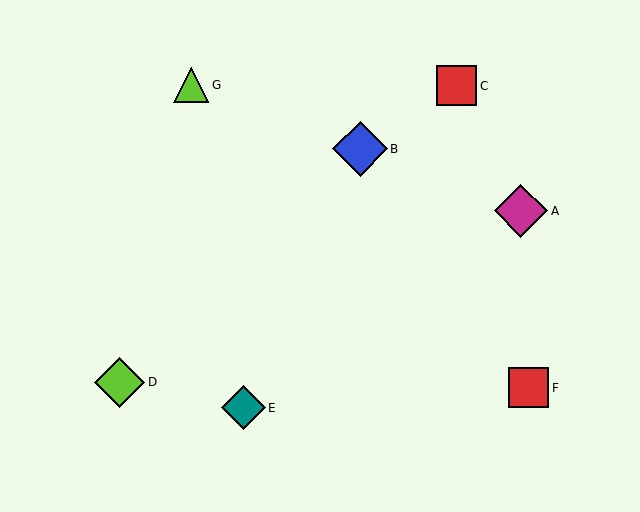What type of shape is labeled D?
Shape D is a lime diamond.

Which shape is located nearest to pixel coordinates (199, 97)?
The lime triangle (labeled G) at (191, 85) is nearest to that location.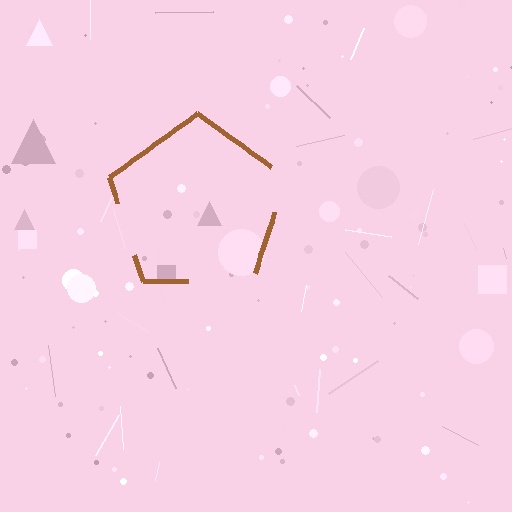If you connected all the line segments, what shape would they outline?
They would outline a pentagon.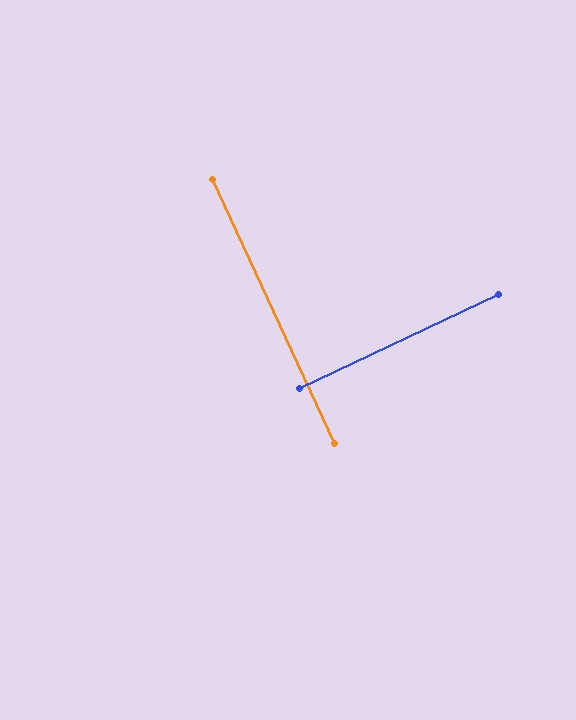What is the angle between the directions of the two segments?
Approximately 90 degrees.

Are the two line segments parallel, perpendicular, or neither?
Perpendicular — they meet at approximately 90°.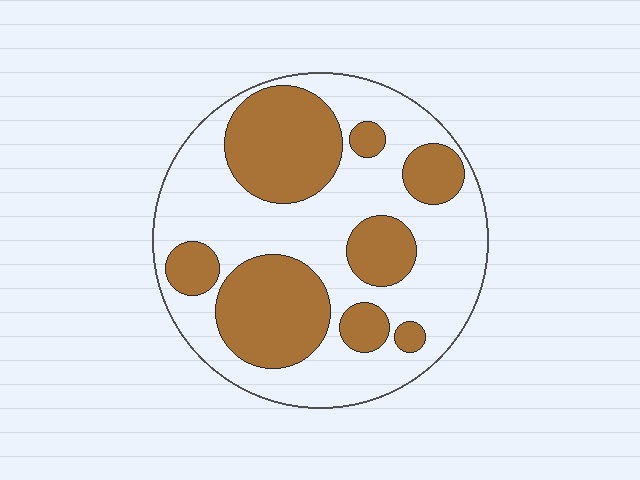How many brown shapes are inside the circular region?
8.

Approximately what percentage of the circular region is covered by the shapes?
Approximately 40%.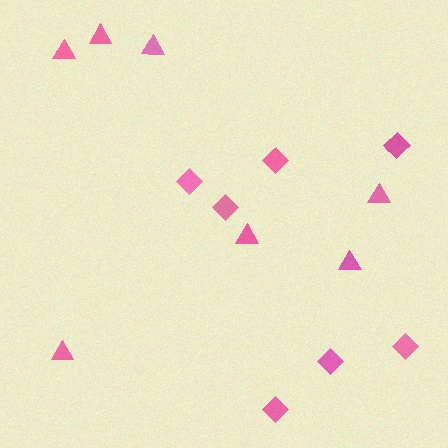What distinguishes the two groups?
There are 2 groups: one group of diamonds (7) and one group of triangles (7).